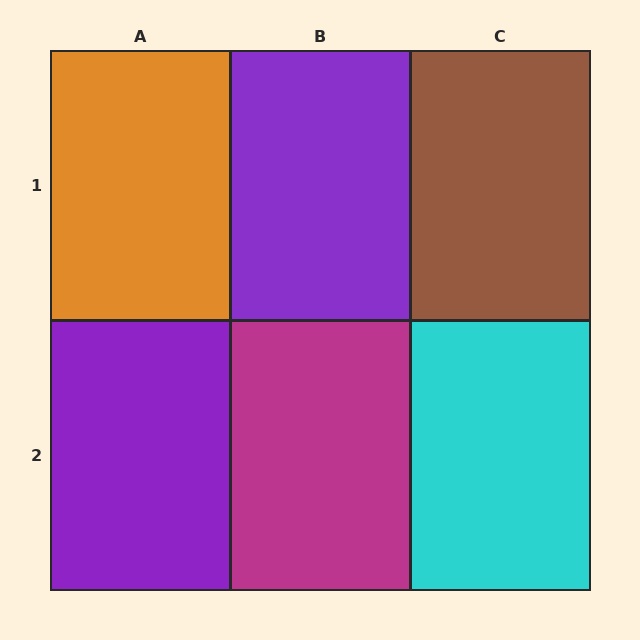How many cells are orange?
1 cell is orange.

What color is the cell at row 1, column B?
Purple.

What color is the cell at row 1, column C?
Brown.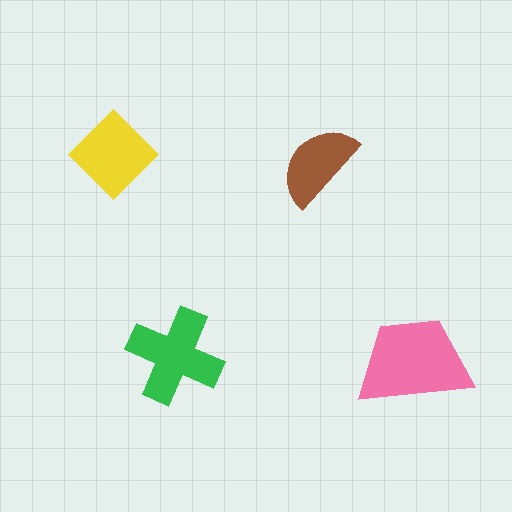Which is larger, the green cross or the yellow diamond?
The green cross.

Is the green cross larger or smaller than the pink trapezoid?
Smaller.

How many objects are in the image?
There are 4 objects in the image.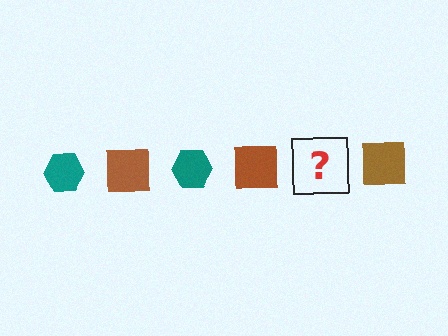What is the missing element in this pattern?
The missing element is a teal hexagon.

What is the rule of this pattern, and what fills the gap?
The rule is that the pattern alternates between teal hexagon and brown square. The gap should be filled with a teal hexagon.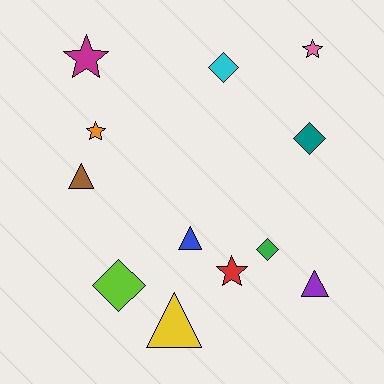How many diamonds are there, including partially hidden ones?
There are 4 diamonds.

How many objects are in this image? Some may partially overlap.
There are 12 objects.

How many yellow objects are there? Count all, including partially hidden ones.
There is 1 yellow object.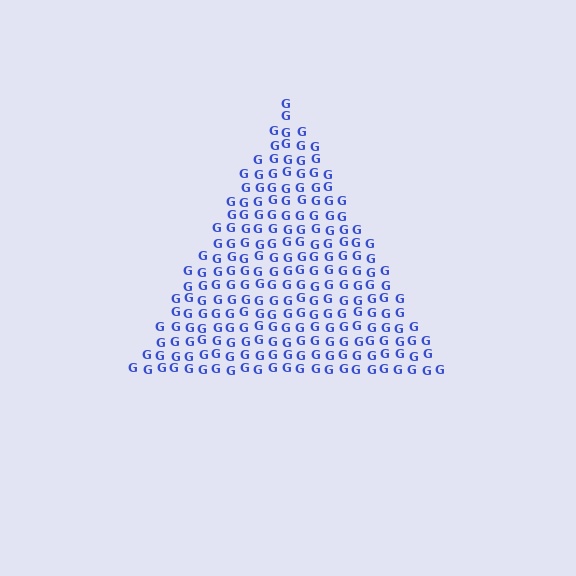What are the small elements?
The small elements are letter G's.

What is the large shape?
The large shape is a triangle.